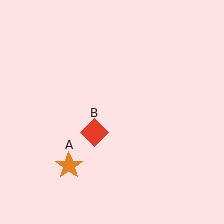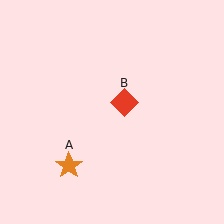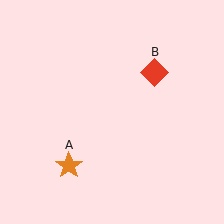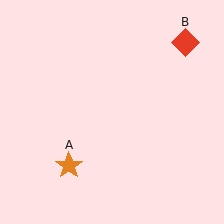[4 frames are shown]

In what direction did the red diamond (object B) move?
The red diamond (object B) moved up and to the right.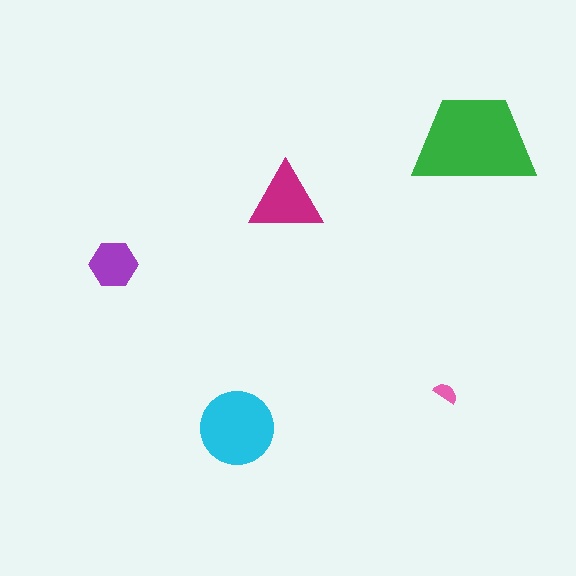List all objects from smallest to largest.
The pink semicircle, the purple hexagon, the magenta triangle, the cyan circle, the green trapezoid.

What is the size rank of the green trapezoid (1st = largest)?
1st.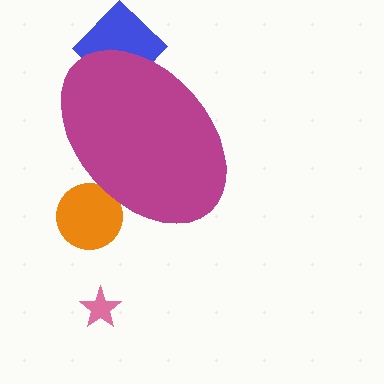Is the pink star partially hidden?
No, the pink star is fully visible.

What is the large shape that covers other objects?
A magenta ellipse.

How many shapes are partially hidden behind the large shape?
2 shapes are partially hidden.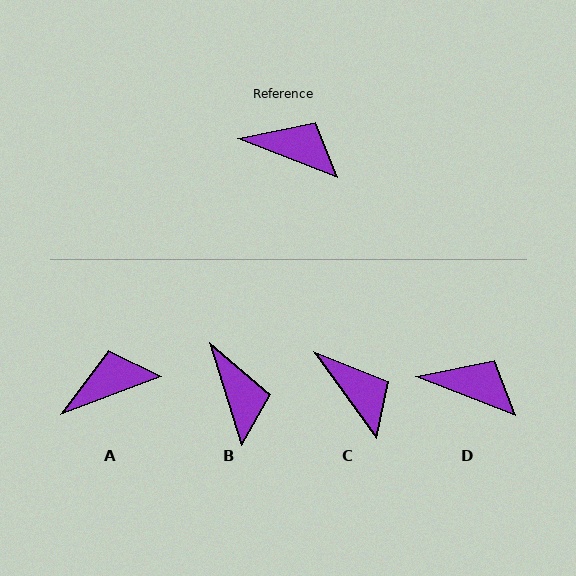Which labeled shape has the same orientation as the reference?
D.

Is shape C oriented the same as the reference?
No, it is off by about 33 degrees.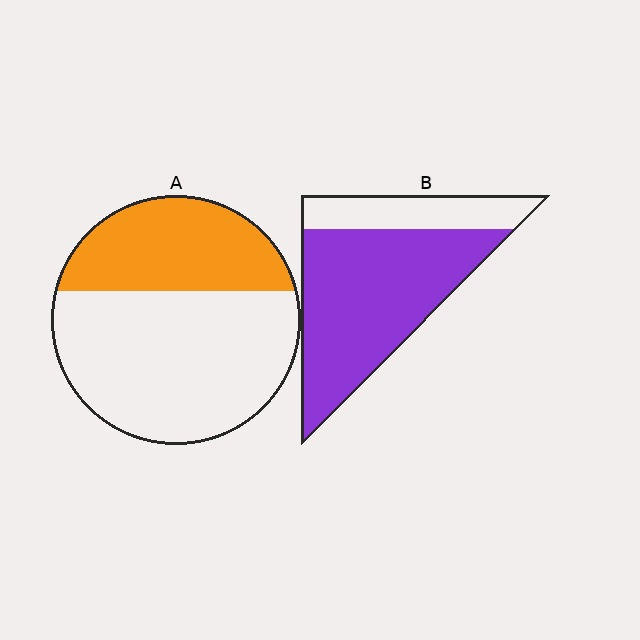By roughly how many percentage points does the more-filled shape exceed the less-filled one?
By roughly 40 percentage points (B over A).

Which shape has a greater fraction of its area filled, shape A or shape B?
Shape B.